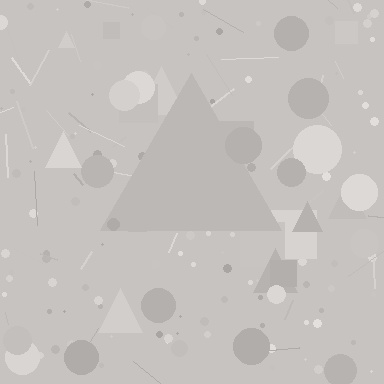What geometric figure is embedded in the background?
A triangle is embedded in the background.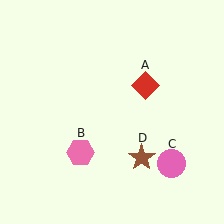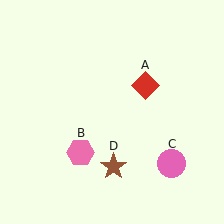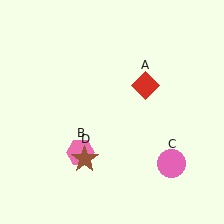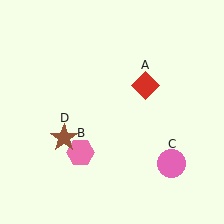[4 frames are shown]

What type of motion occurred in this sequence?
The brown star (object D) rotated clockwise around the center of the scene.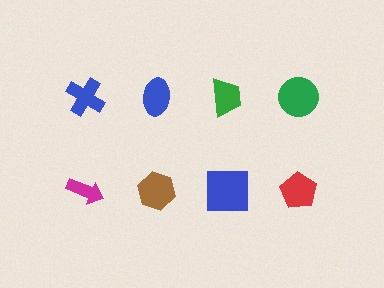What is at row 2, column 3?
A blue square.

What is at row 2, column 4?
A red pentagon.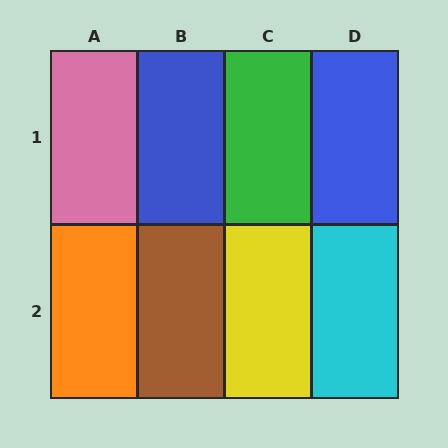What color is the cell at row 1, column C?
Green.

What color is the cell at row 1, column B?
Blue.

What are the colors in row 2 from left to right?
Orange, brown, yellow, cyan.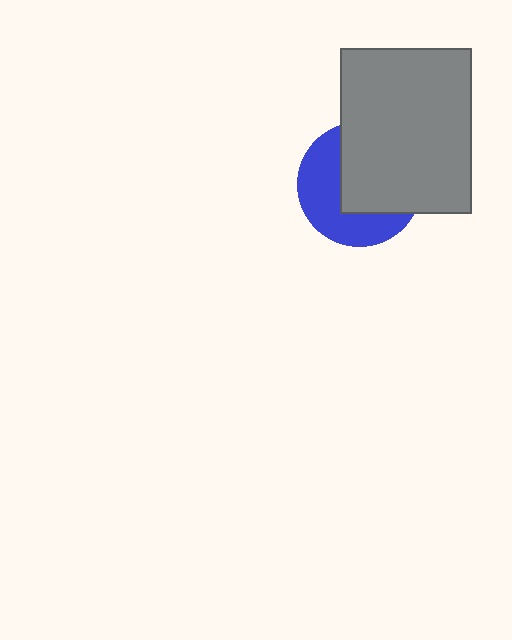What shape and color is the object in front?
The object in front is a gray rectangle.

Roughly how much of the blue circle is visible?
About half of it is visible (roughly 46%).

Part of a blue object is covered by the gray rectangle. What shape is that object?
It is a circle.